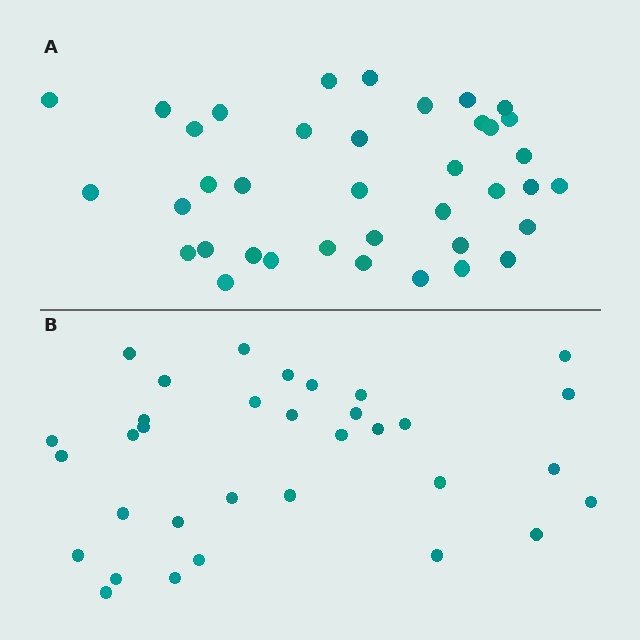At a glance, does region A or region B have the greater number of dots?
Region A (the top region) has more dots.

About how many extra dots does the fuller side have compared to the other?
Region A has about 5 more dots than region B.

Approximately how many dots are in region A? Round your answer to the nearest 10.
About 40 dots. (The exact count is 38, which rounds to 40.)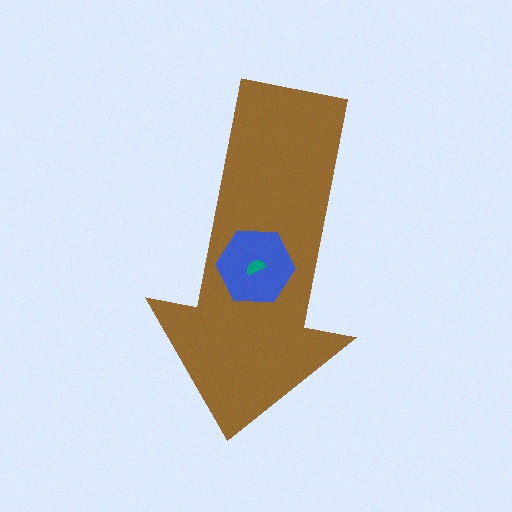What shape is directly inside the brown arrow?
The blue hexagon.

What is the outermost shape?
The brown arrow.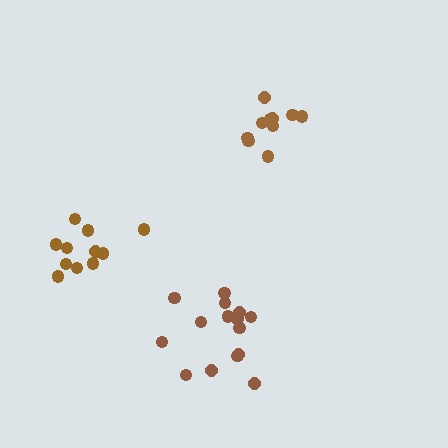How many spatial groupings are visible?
There are 3 spatial groupings.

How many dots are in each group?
Group 1: 15 dots, Group 2: 10 dots, Group 3: 11 dots (36 total).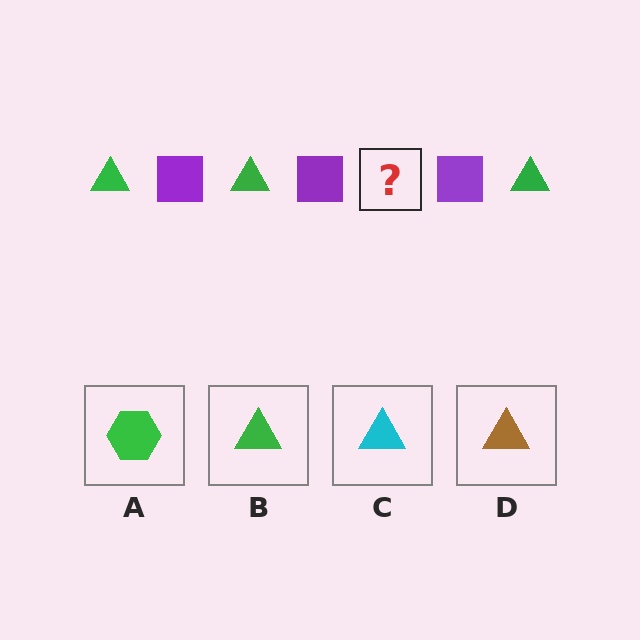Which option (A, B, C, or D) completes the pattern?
B.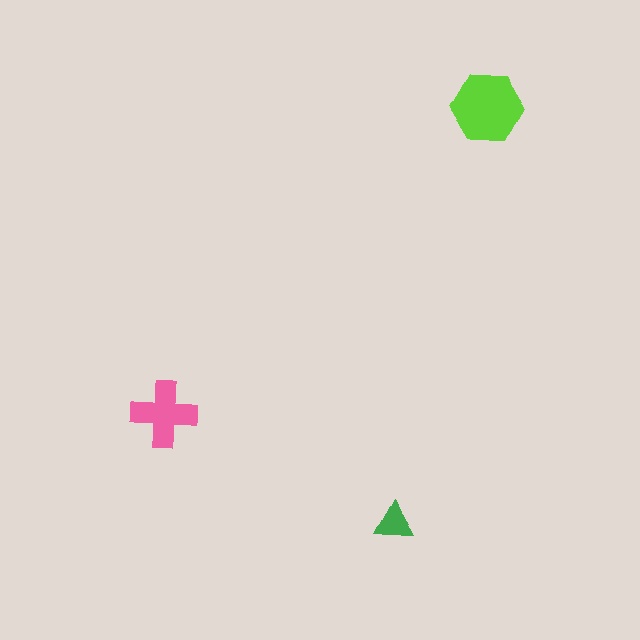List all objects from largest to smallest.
The lime hexagon, the pink cross, the green triangle.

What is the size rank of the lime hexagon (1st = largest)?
1st.